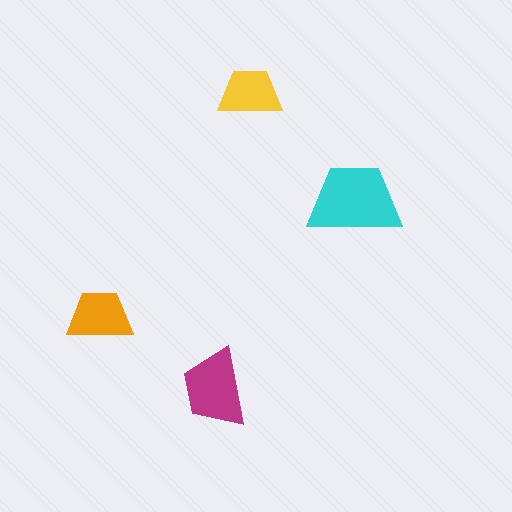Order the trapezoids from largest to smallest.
the cyan one, the magenta one, the orange one, the yellow one.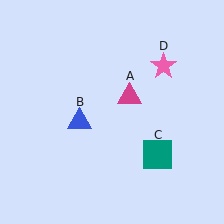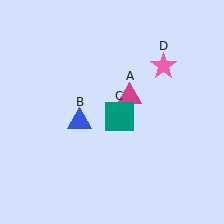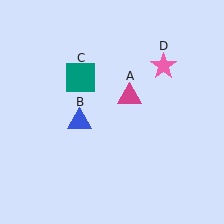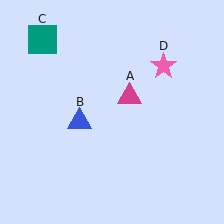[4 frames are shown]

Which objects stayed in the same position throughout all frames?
Magenta triangle (object A) and blue triangle (object B) and pink star (object D) remained stationary.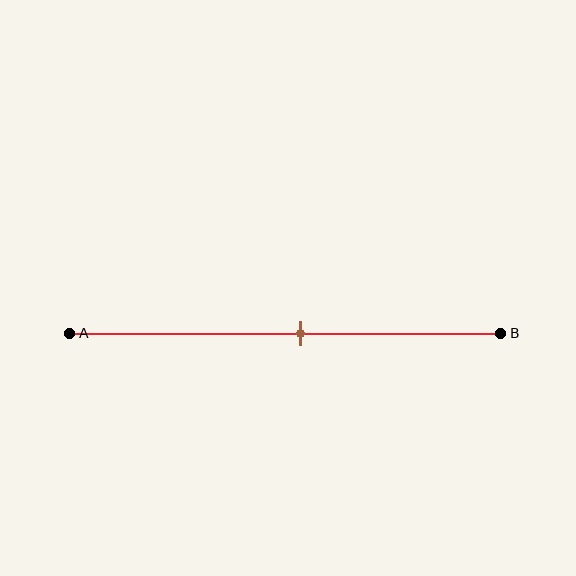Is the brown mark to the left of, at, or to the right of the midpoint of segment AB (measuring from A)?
The brown mark is to the right of the midpoint of segment AB.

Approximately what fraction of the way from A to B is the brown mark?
The brown mark is approximately 55% of the way from A to B.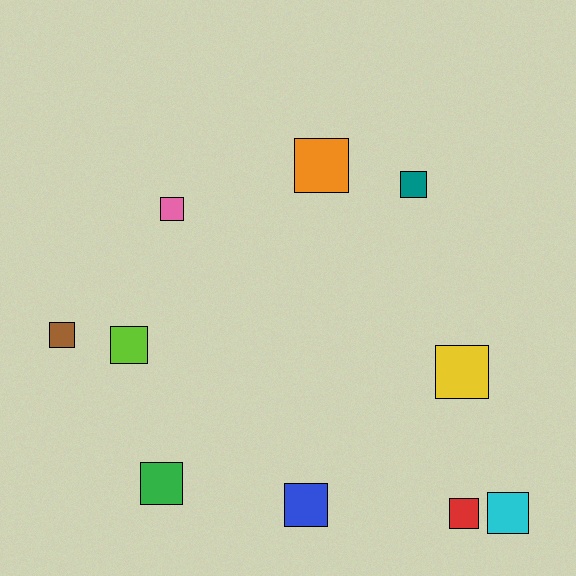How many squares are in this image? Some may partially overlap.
There are 10 squares.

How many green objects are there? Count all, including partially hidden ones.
There is 1 green object.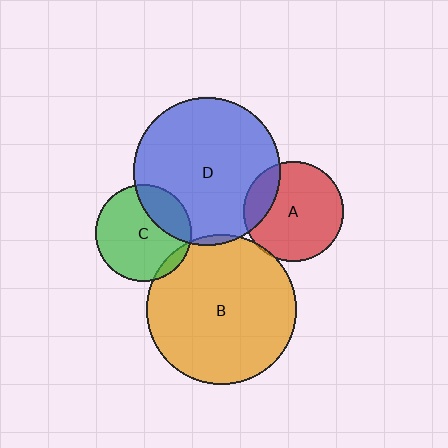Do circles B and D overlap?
Yes.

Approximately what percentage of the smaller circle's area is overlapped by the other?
Approximately 5%.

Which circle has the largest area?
Circle B (orange).